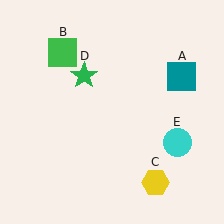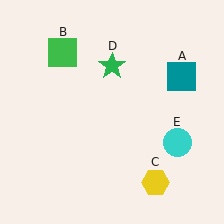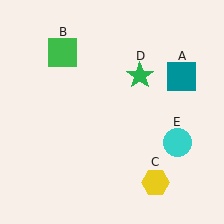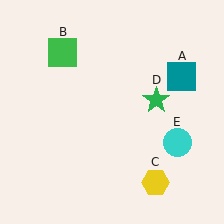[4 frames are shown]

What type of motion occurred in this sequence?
The green star (object D) rotated clockwise around the center of the scene.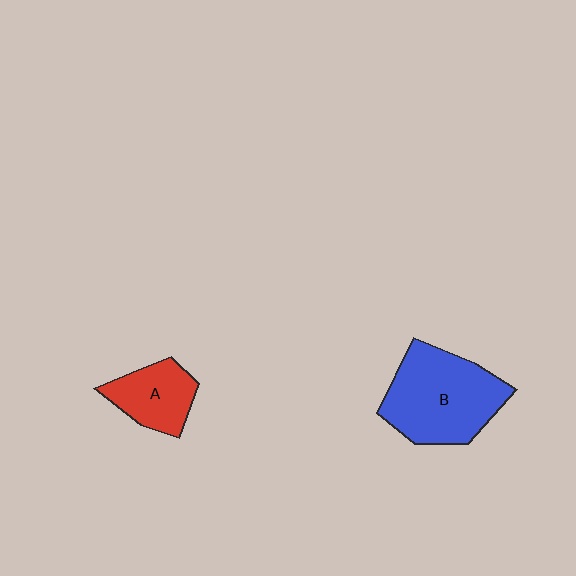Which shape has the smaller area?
Shape A (red).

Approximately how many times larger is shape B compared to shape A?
Approximately 1.9 times.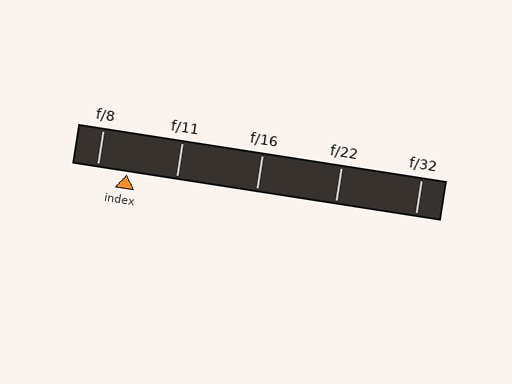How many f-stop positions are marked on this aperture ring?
There are 5 f-stop positions marked.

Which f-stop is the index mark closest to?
The index mark is closest to f/8.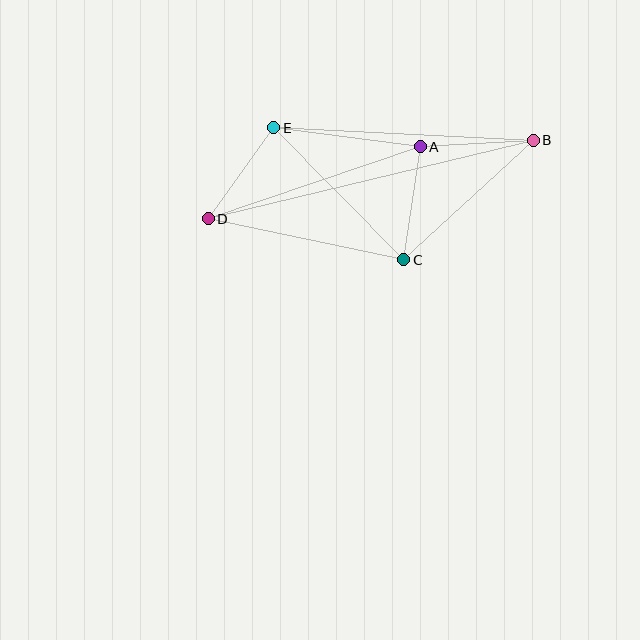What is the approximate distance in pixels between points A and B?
The distance between A and B is approximately 113 pixels.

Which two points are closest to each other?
Points D and E are closest to each other.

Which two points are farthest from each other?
Points B and D are farthest from each other.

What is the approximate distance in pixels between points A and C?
The distance between A and C is approximately 114 pixels.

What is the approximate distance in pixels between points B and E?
The distance between B and E is approximately 260 pixels.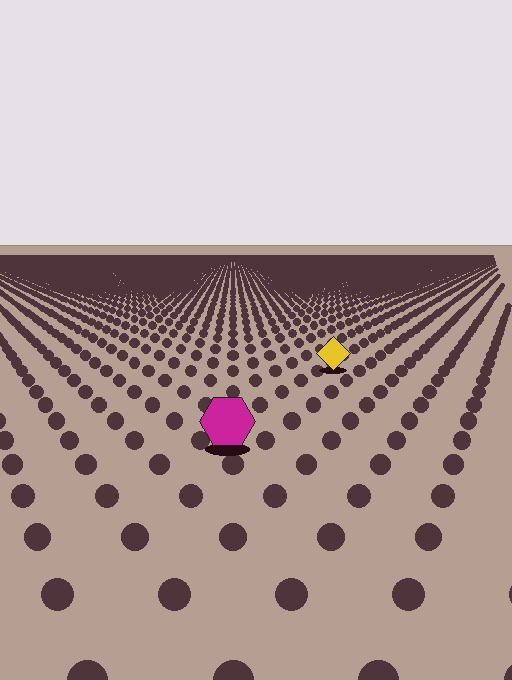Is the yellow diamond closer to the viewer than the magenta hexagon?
No. The magenta hexagon is closer — you can tell from the texture gradient: the ground texture is coarser near it.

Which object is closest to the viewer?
The magenta hexagon is closest. The texture marks near it are larger and more spread out.